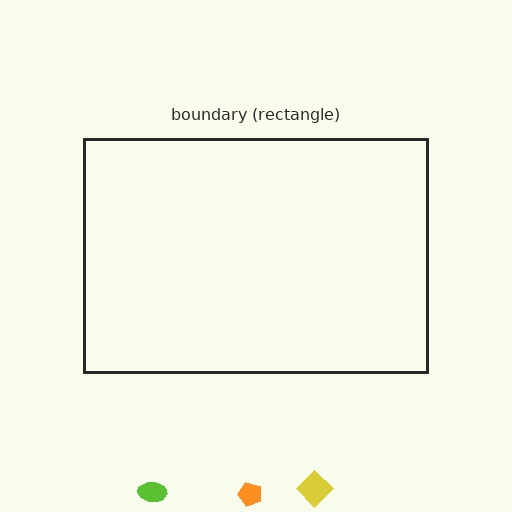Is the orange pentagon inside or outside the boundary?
Outside.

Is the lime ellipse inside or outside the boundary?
Outside.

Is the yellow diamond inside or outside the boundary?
Outside.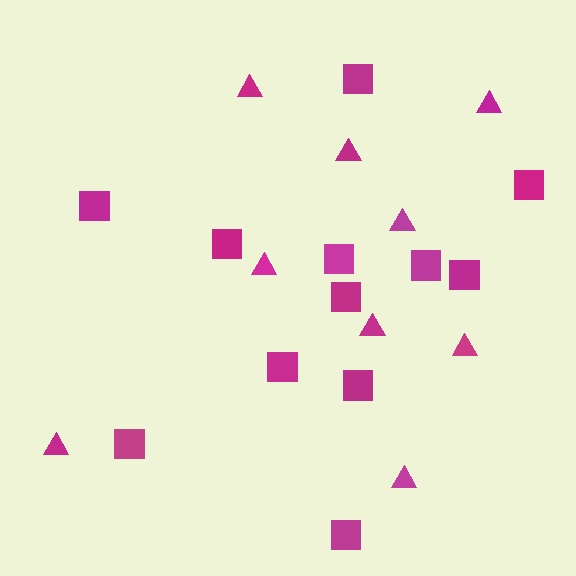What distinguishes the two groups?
There are 2 groups: one group of squares (12) and one group of triangles (9).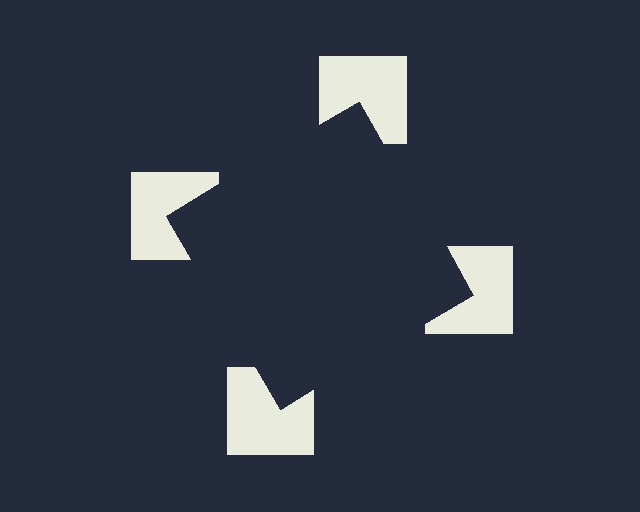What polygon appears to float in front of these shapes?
An illusory square — its edges are inferred from the aligned wedge cuts in the notched squares, not physically drawn.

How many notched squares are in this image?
There are 4 — one at each vertex of the illusory square.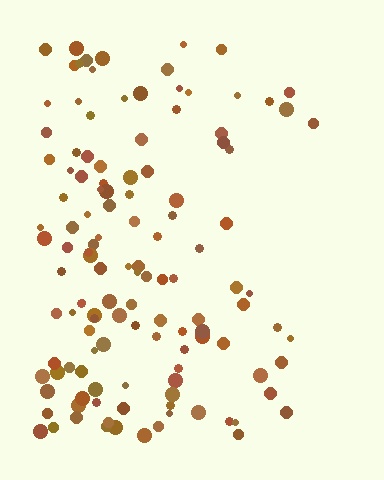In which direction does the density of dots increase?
From right to left, with the left side densest.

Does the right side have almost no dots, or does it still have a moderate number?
Still a moderate number, just noticeably fewer than the left.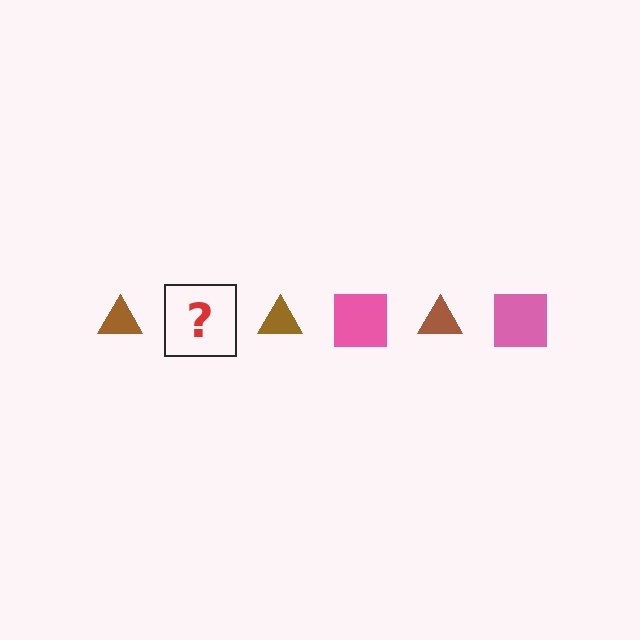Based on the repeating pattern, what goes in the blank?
The blank should be a pink square.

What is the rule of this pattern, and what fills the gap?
The rule is that the pattern alternates between brown triangle and pink square. The gap should be filled with a pink square.